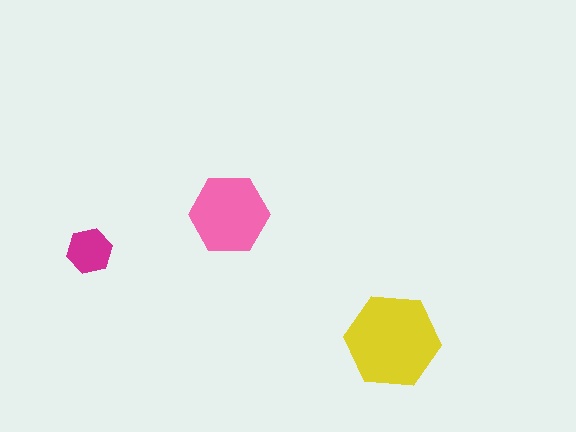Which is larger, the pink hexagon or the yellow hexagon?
The yellow one.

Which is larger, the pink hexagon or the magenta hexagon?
The pink one.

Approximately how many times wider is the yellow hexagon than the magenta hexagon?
About 2 times wider.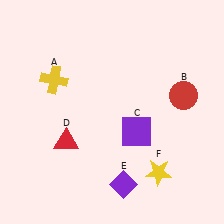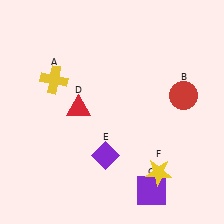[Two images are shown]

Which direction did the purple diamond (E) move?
The purple diamond (E) moved up.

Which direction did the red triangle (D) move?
The red triangle (D) moved up.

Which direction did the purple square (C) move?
The purple square (C) moved down.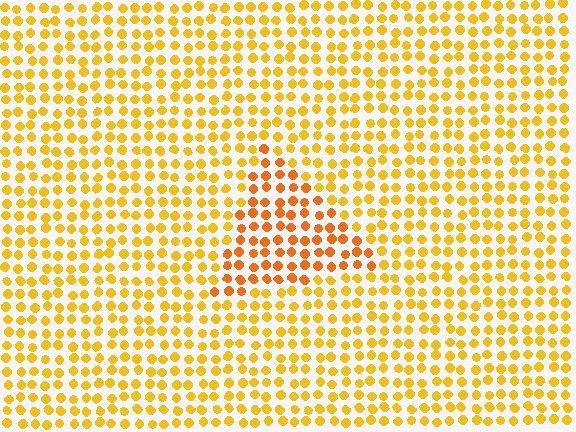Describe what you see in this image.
The image is filled with small yellow elements in a uniform arrangement. A triangle-shaped region is visible where the elements are tinted to a slightly different hue, forming a subtle color boundary.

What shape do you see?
I see a triangle.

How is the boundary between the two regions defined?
The boundary is defined purely by a slight shift in hue (about 23 degrees). Spacing, size, and orientation are identical on both sides.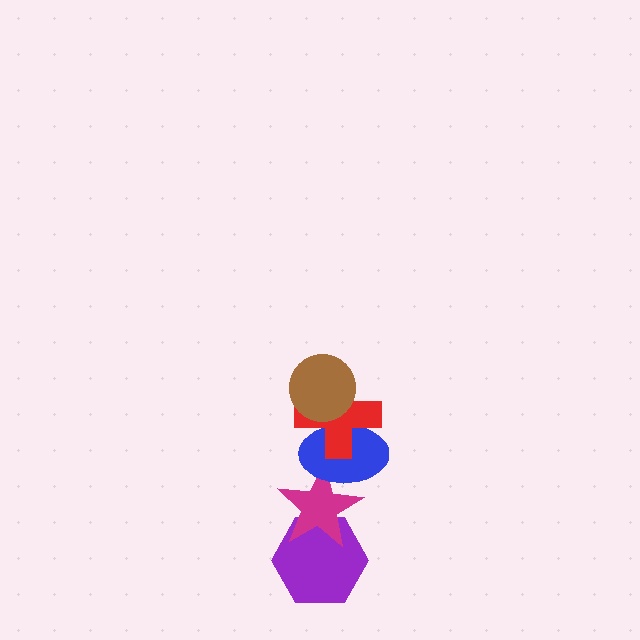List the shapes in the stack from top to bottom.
From top to bottom: the brown circle, the red cross, the blue ellipse, the magenta star, the purple hexagon.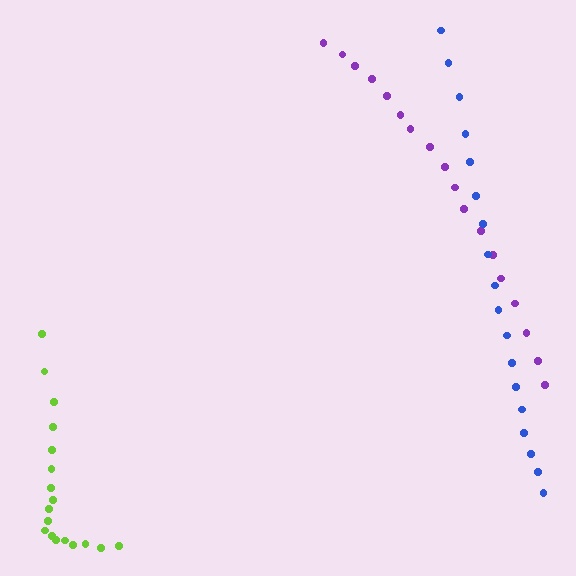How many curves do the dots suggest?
There are 3 distinct paths.